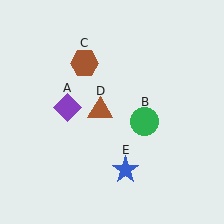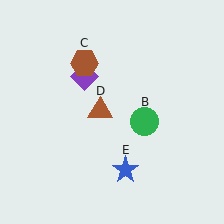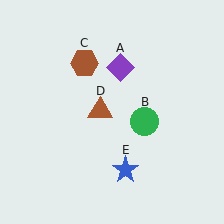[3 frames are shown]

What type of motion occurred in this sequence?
The purple diamond (object A) rotated clockwise around the center of the scene.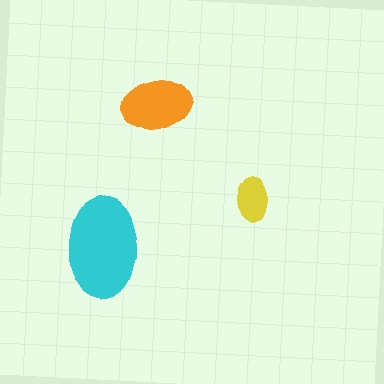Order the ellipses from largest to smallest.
the cyan one, the orange one, the yellow one.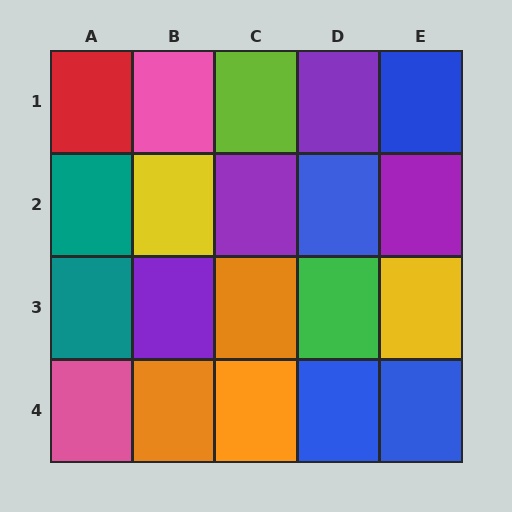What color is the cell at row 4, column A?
Pink.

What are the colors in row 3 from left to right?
Teal, purple, orange, green, yellow.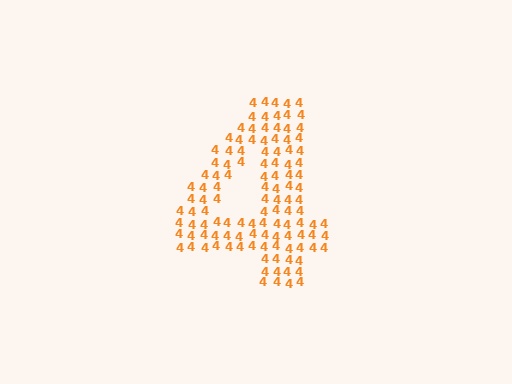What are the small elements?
The small elements are digit 4's.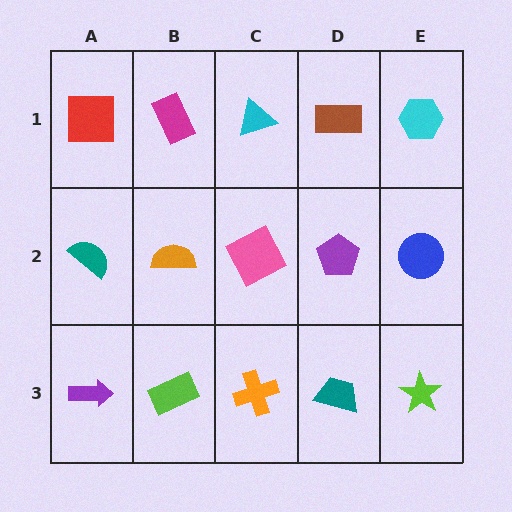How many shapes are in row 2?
5 shapes.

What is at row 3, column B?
A lime rectangle.